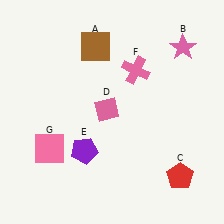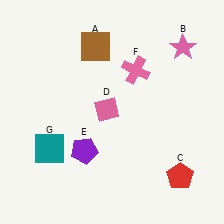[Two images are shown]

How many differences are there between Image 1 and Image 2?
There is 1 difference between the two images.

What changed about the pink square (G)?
In Image 1, G is pink. In Image 2, it changed to teal.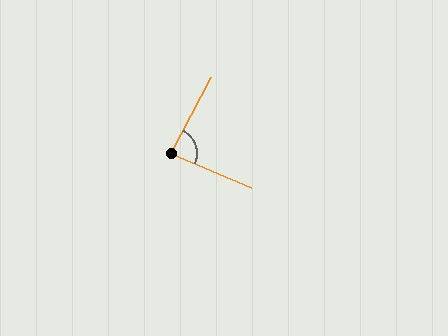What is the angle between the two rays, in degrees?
Approximately 86 degrees.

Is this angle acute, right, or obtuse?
It is approximately a right angle.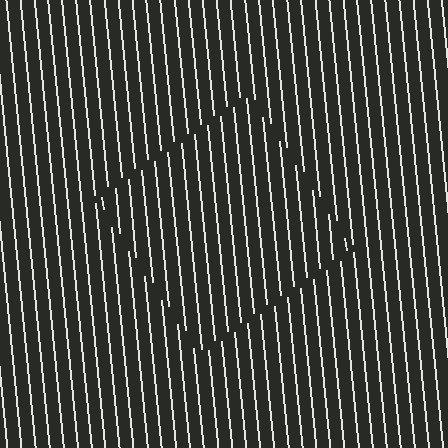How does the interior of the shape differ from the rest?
The interior of the shape contains the same grating, shifted by half a period — the contour is defined by the phase discontinuity where line-ends from the inner and outer gratings abut.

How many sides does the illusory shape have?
4 sides — the line-ends trace a square.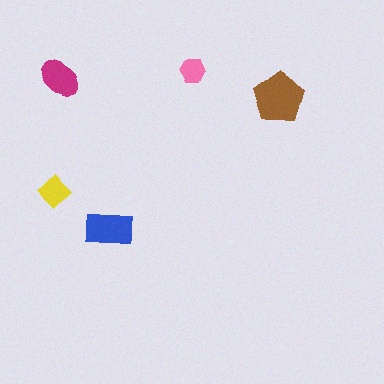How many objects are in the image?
There are 5 objects in the image.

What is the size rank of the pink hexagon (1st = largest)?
5th.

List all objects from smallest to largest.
The pink hexagon, the yellow diamond, the magenta ellipse, the blue rectangle, the brown pentagon.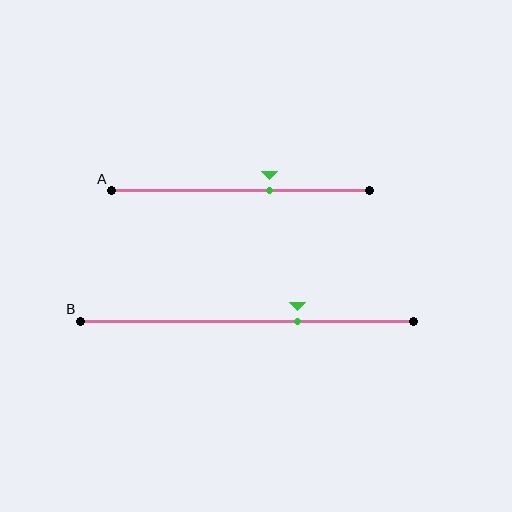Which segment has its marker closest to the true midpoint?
Segment A has its marker closest to the true midpoint.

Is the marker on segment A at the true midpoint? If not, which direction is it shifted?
No, the marker on segment A is shifted to the right by about 11% of the segment length.